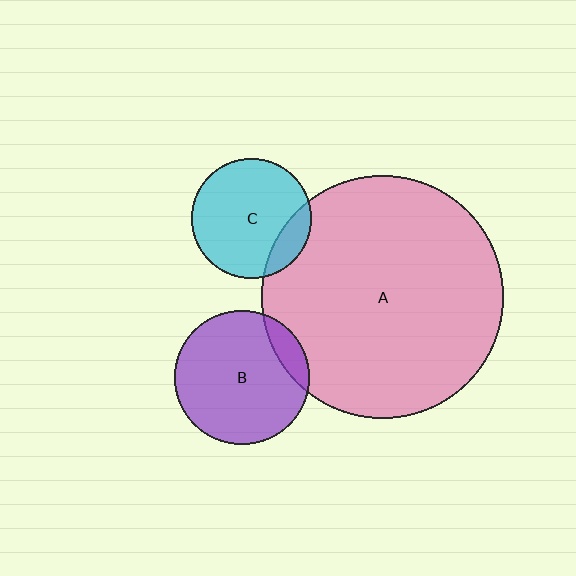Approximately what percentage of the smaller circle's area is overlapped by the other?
Approximately 10%.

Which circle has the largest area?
Circle A (pink).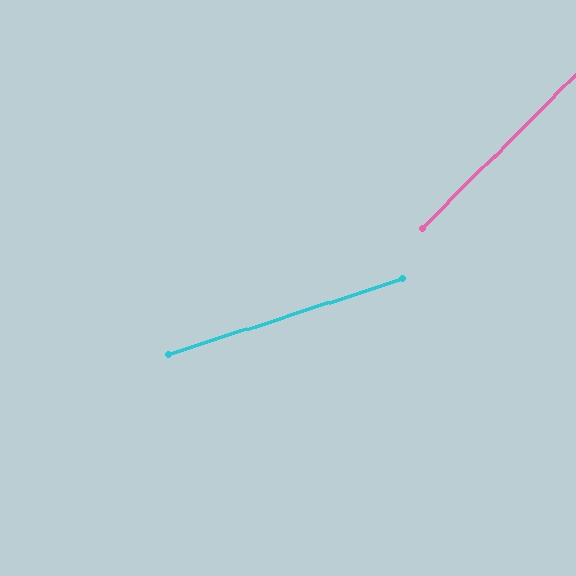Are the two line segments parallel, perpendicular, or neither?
Neither parallel nor perpendicular — they differ by about 27°.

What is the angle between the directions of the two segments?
Approximately 27 degrees.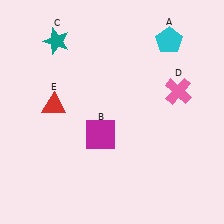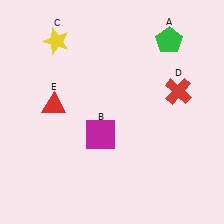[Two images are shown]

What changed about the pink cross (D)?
In Image 1, D is pink. In Image 2, it changed to red.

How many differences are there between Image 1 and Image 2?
There are 3 differences between the two images.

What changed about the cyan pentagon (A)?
In Image 1, A is cyan. In Image 2, it changed to green.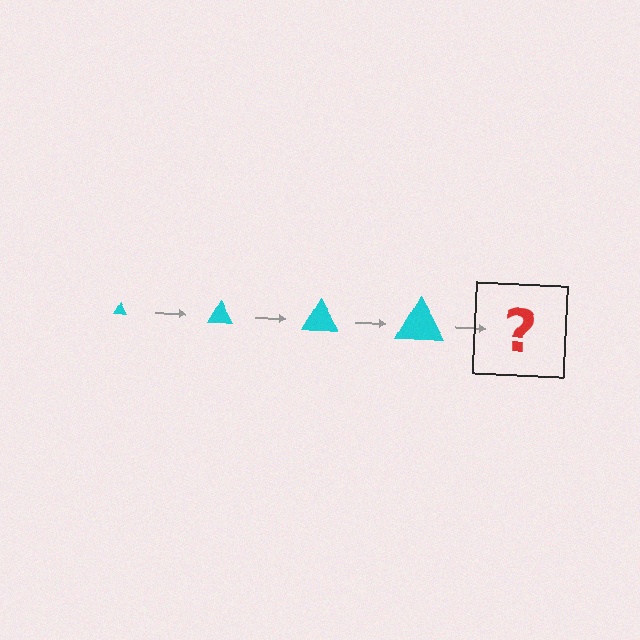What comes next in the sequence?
The next element should be a cyan triangle, larger than the previous one.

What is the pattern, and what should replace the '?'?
The pattern is that the triangle gets progressively larger each step. The '?' should be a cyan triangle, larger than the previous one.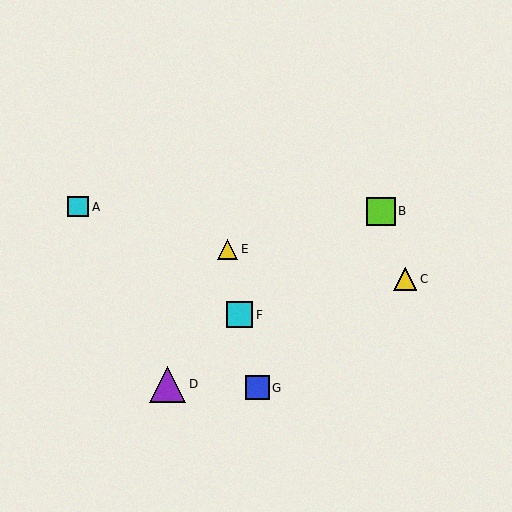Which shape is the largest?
The purple triangle (labeled D) is the largest.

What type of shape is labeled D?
Shape D is a purple triangle.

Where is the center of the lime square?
The center of the lime square is at (381, 211).